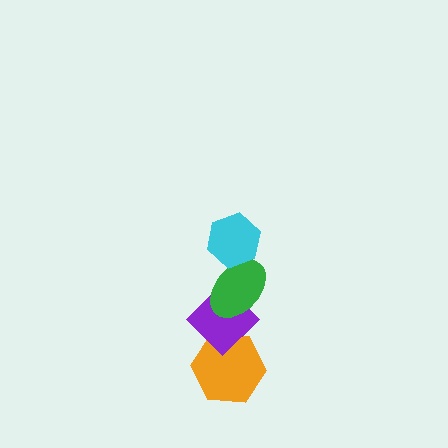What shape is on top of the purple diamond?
The green ellipse is on top of the purple diamond.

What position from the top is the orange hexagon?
The orange hexagon is 4th from the top.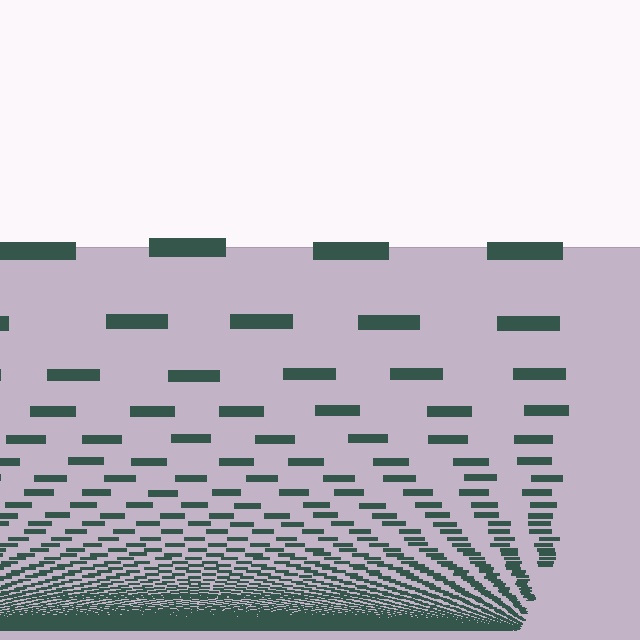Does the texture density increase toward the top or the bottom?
Density increases toward the bottom.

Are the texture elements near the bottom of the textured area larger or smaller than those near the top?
Smaller. The gradient is inverted — elements near the bottom are smaller and denser.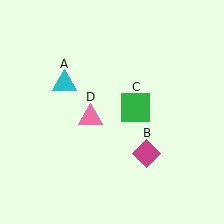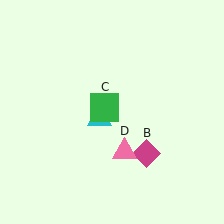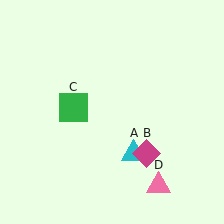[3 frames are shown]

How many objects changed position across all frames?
3 objects changed position: cyan triangle (object A), green square (object C), pink triangle (object D).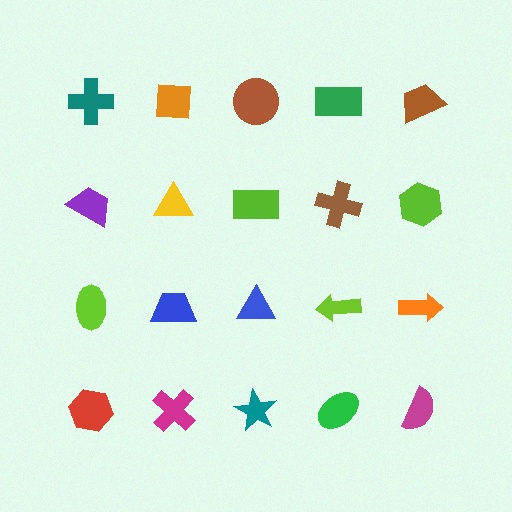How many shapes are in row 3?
5 shapes.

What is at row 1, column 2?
An orange square.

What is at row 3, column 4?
A lime arrow.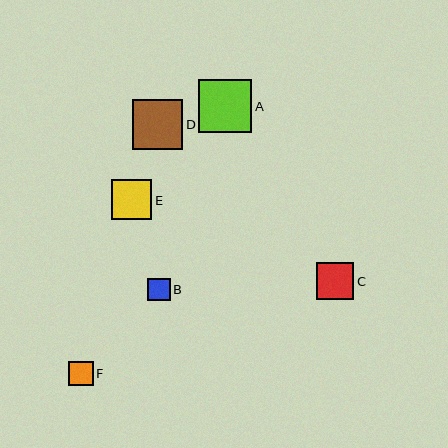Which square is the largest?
Square A is the largest with a size of approximately 53 pixels.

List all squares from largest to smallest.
From largest to smallest: A, D, E, C, F, B.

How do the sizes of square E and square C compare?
Square E and square C are approximately the same size.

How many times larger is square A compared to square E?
Square A is approximately 1.3 times the size of square E.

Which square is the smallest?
Square B is the smallest with a size of approximately 23 pixels.